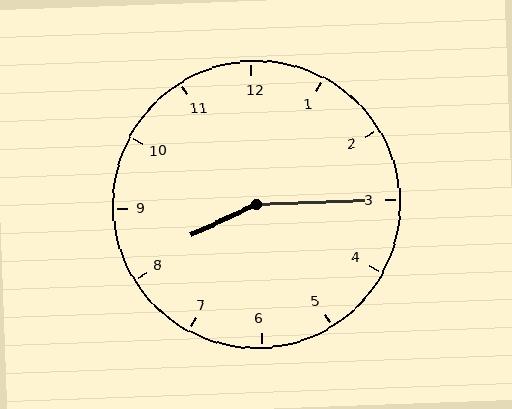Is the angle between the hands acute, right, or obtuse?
It is obtuse.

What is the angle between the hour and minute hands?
Approximately 158 degrees.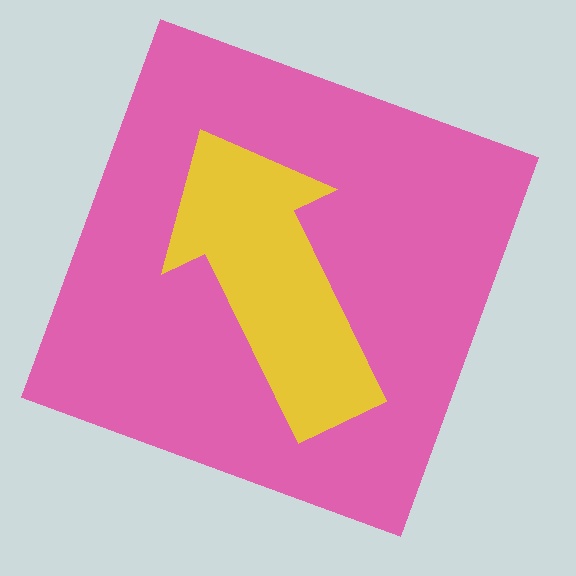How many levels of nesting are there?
2.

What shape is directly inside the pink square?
The yellow arrow.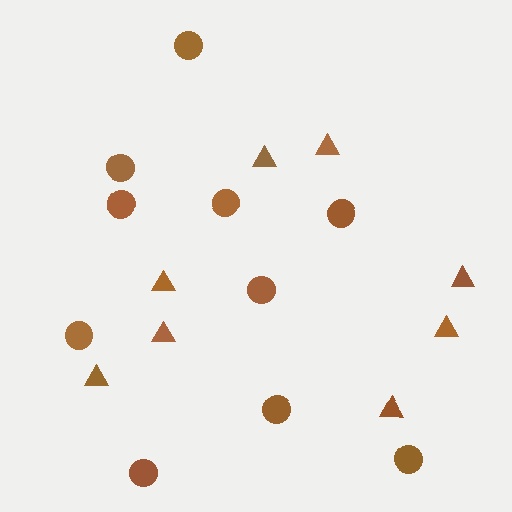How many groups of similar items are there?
There are 2 groups: one group of triangles (8) and one group of circles (10).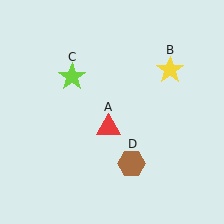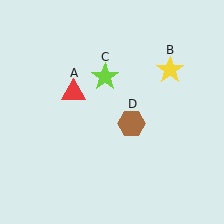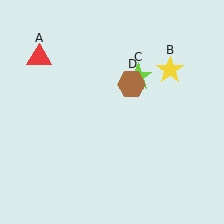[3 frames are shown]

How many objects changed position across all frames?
3 objects changed position: red triangle (object A), lime star (object C), brown hexagon (object D).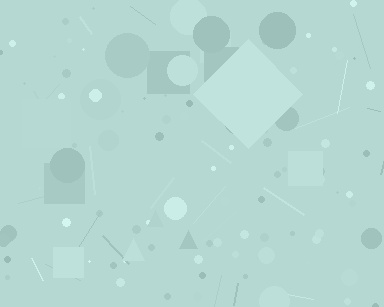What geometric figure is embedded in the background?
A diamond is embedded in the background.